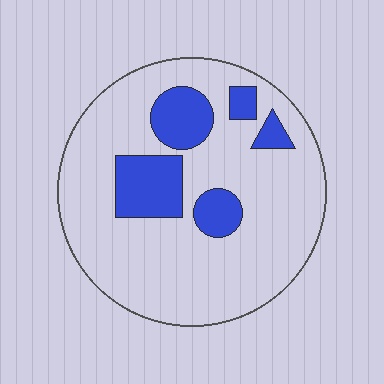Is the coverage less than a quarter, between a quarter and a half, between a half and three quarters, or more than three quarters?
Less than a quarter.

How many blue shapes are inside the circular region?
5.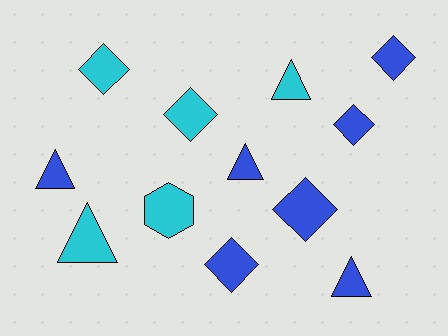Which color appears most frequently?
Blue, with 7 objects.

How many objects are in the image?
There are 12 objects.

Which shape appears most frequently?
Diamond, with 6 objects.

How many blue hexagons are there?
There are no blue hexagons.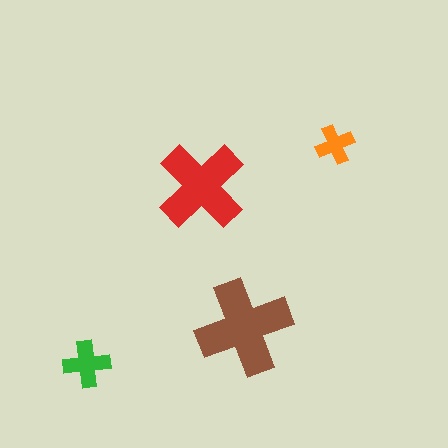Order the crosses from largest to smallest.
the brown one, the red one, the green one, the orange one.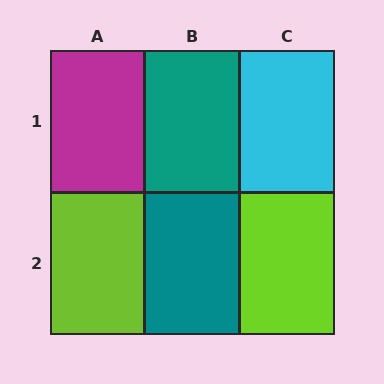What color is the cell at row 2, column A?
Lime.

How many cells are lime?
2 cells are lime.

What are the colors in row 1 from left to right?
Magenta, teal, cyan.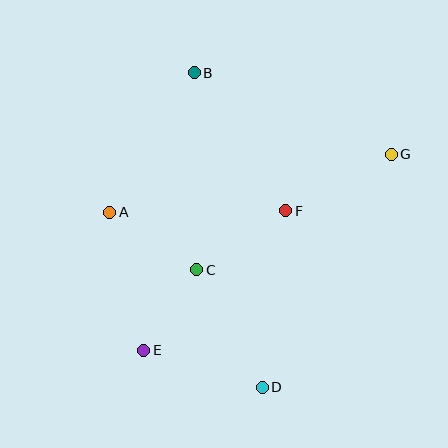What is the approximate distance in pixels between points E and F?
The distance between E and F is approximately 199 pixels.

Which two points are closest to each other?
Points C and E are closest to each other.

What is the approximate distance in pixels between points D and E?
The distance between D and E is approximately 124 pixels.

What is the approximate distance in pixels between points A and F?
The distance between A and F is approximately 176 pixels.